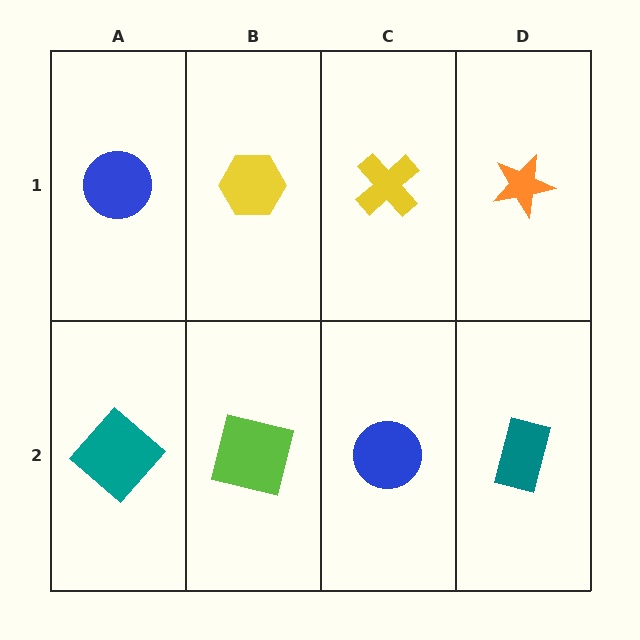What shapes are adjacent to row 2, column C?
A yellow cross (row 1, column C), a lime square (row 2, column B), a teal rectangle (row 2, column D).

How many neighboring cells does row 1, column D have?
2.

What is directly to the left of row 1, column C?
A yellow hexagon.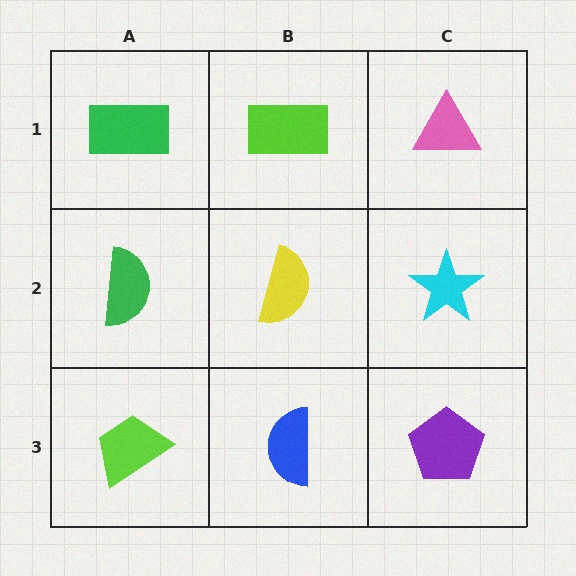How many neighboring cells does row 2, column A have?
3.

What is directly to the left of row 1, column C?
A lime rectangle.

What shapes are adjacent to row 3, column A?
A green semicircle (row 2, column A), a blue semicircle (row 3, column B).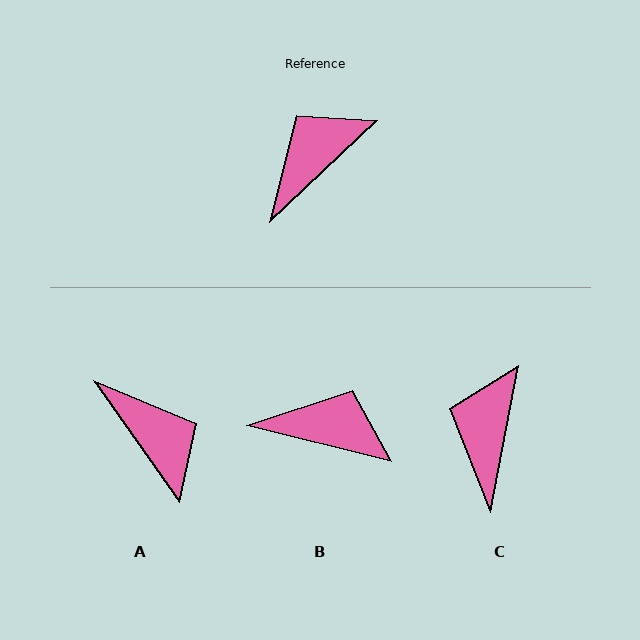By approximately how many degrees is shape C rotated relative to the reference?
Approximately 36 degrees counter-clockwise.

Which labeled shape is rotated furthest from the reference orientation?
A, about 98 degrees away.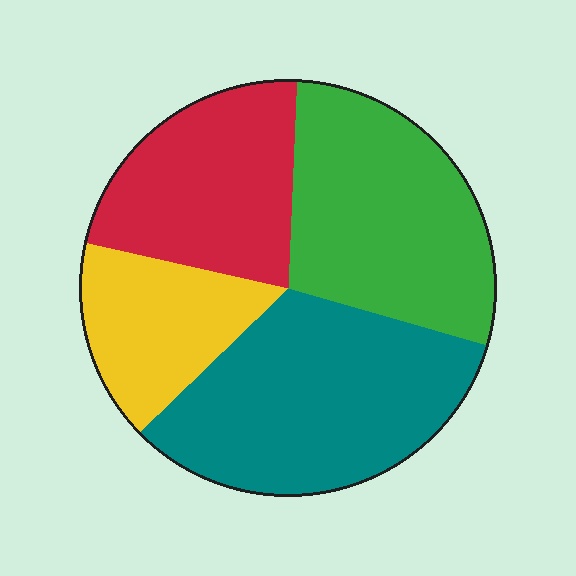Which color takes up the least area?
Yellow, at roughly 15%.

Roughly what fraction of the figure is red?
Red covers about 20% of the figure.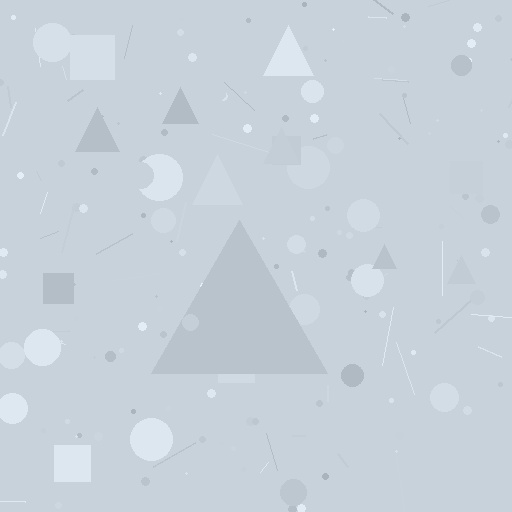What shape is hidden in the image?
A triangle is hidden in the image.